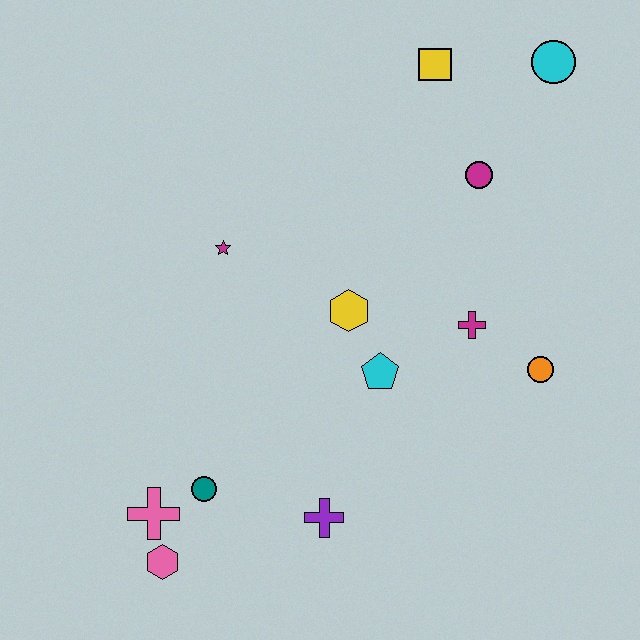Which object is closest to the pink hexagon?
The pink cross is closest to the pink hexagon.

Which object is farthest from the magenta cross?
The pink hexagon is farthest from the magenta cross.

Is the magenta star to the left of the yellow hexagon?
Yes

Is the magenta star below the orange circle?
No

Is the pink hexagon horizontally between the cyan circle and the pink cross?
Yes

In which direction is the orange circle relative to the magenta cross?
The orange circle is to the right of the magenta cross.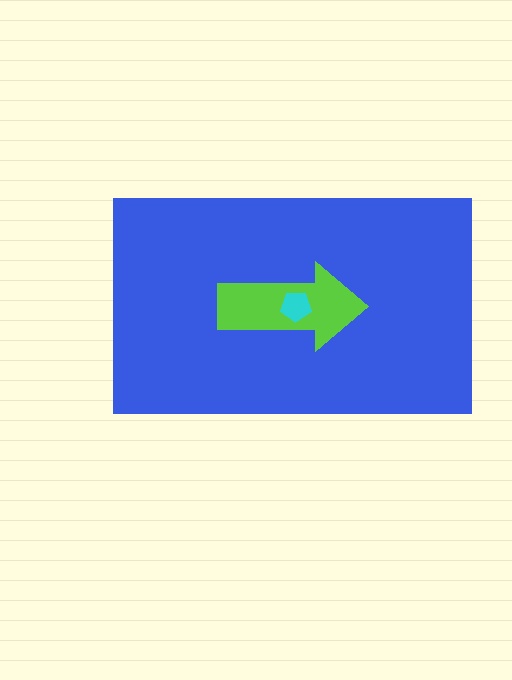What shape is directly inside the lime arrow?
The cyan pentagon.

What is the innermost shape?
The cyan pentagon.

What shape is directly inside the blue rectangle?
The lime arrow.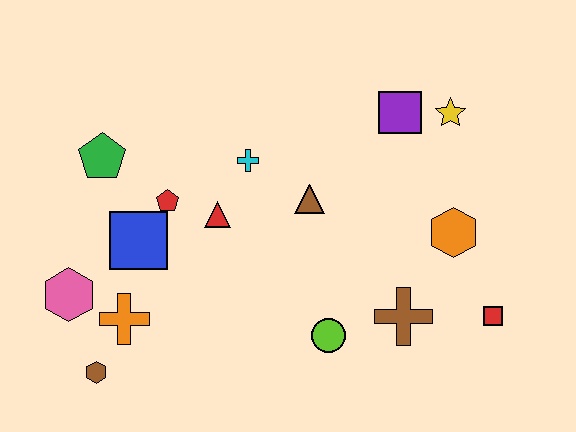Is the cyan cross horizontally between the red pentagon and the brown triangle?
Yes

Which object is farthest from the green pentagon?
The red square is farthest from the green pentagon.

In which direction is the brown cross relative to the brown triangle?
The brown cross is below the brown triangle.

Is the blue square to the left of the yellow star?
Yes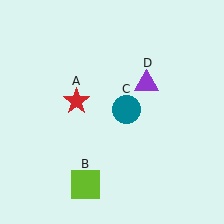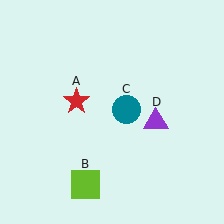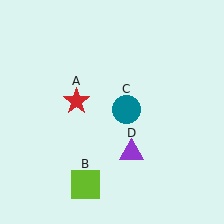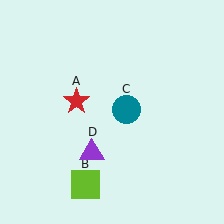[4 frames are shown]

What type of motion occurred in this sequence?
The purple triangle (object D) rotated clockwise around the center of the scene.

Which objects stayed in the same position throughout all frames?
Red star (object A) and lime square (object B) and teal circle (object C) remained stationary.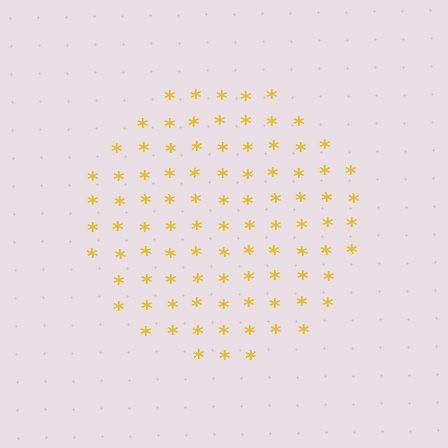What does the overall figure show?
The overall figure shows a circle.